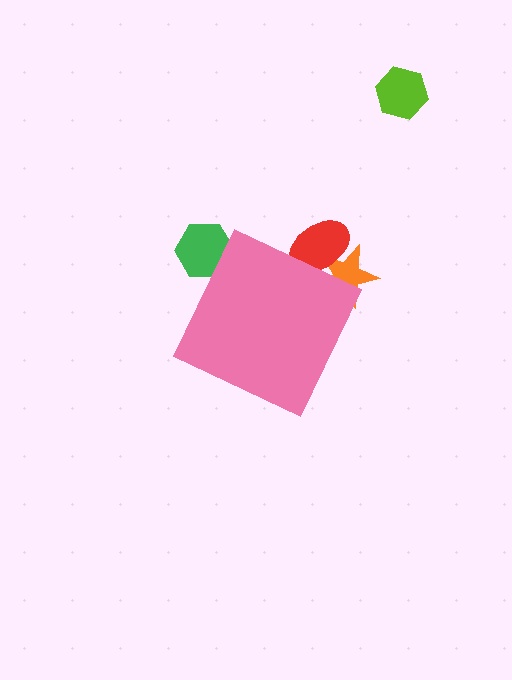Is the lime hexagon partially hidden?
No, the lime hexagon is fully visible.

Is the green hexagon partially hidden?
Yes, the green hexagon is partially hidden behind the pink diamond.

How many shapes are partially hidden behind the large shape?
3 shapes are partially hidden.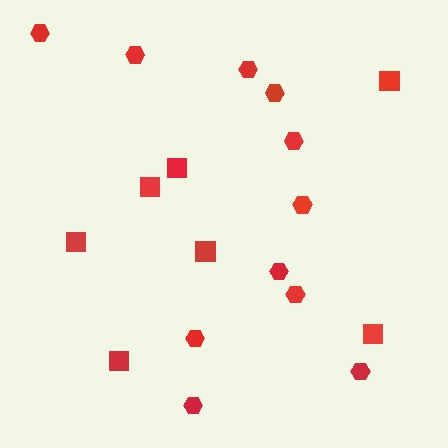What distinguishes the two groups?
There are 2 groups: one group of squares (7) and one group of hexagons (11).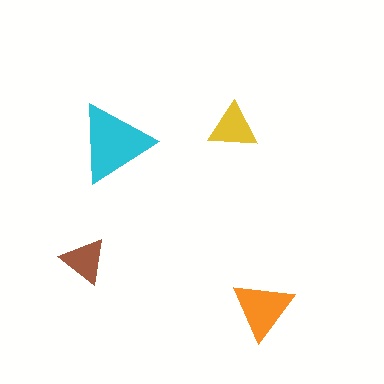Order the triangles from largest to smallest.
the cyan one, the orange one, the yellow one, the brown one.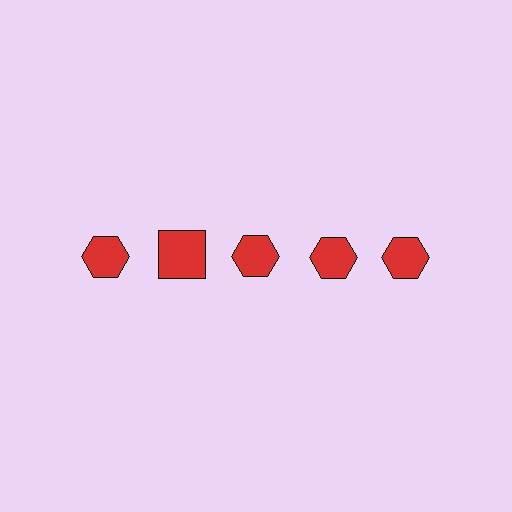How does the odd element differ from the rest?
It has a different shape: square instead of hexagon.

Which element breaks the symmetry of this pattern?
The red square in the top row, second from left column breaks the symmetry. All other shapes are red hexagons.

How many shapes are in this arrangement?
There are 5 shapes arranged in a grid pattern.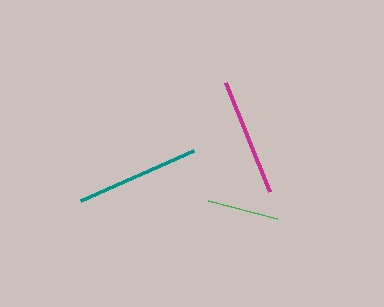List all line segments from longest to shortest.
From longest to shortest: teal, magenta, green.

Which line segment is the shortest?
The green line is the shortest at approximately 72 pixels.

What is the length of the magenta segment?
The magenta segment is approximately 118 pixels long.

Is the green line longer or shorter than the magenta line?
The magenta line is longer than the green line.